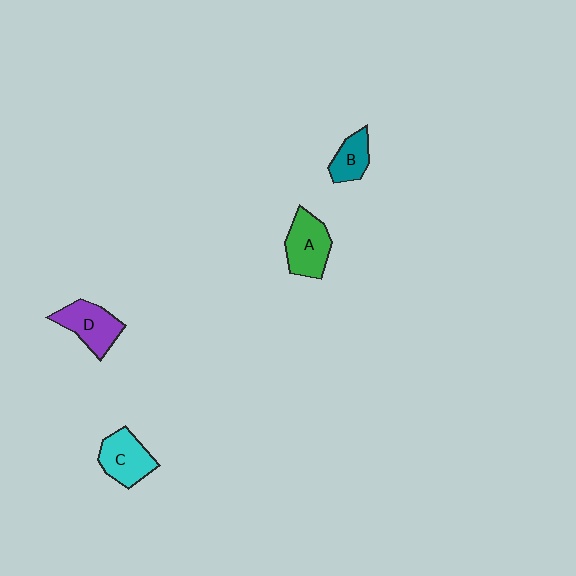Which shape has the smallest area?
Shape B (teal).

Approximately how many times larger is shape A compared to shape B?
Approximately 1.6 times.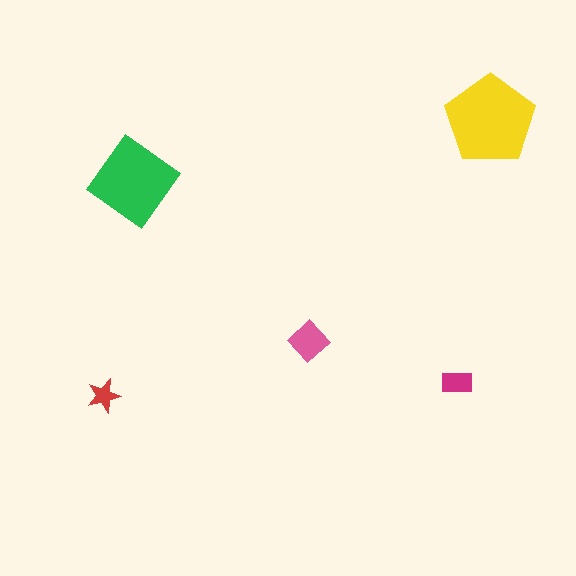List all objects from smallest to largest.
The red star, the magenta rectangle, the pink diamond, the green diamond, the yellow pentagon.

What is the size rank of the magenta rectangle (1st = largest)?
4th.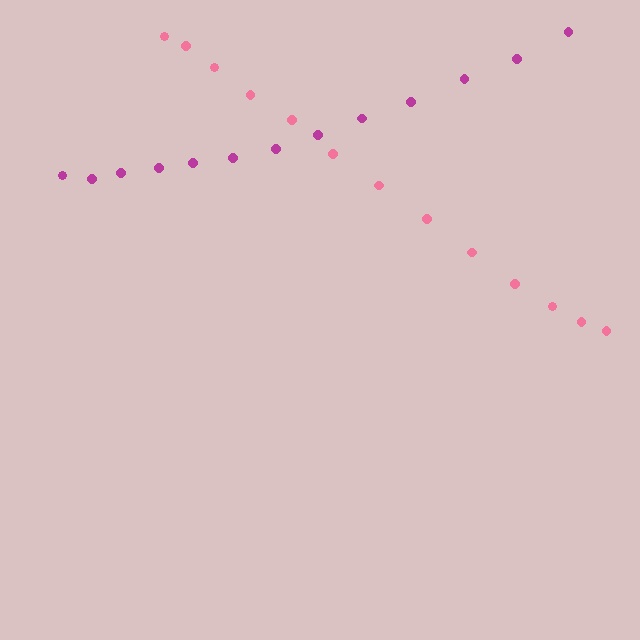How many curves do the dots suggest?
There are 2 distinct paths.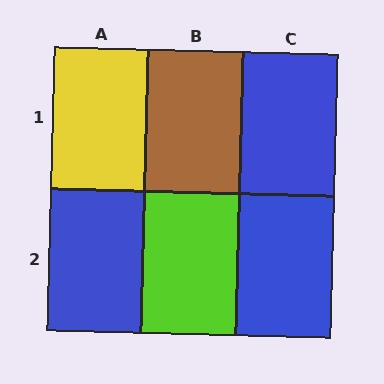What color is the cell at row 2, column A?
Blue.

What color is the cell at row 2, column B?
Lime.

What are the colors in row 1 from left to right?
Yellow, brown, blue.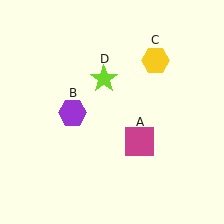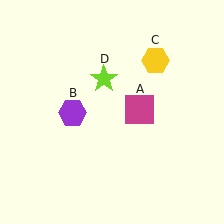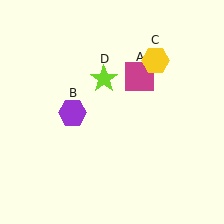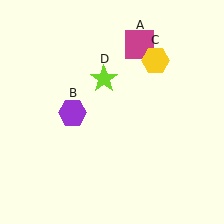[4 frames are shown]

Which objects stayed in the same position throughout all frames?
Purple hexagon (object B) and yellow hexagon (object C) and lime star (object D) remained stationary.